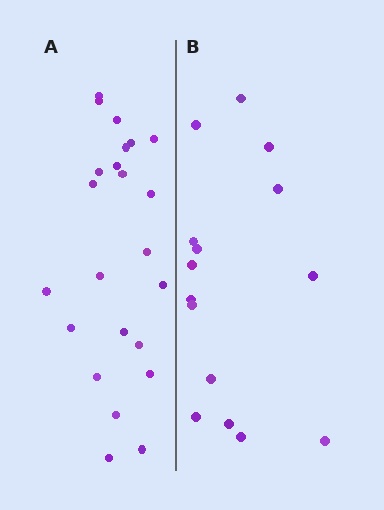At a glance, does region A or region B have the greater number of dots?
Region A (the left region) has more dots.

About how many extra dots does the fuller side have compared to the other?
Region A has roughly 8 or so more dots than region B.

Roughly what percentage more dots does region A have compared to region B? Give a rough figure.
About 55% more.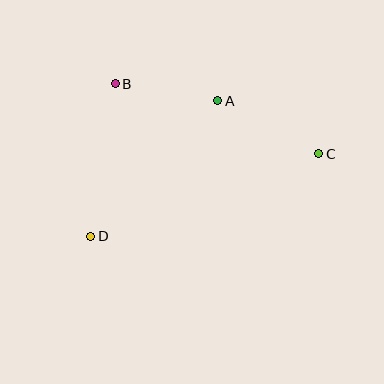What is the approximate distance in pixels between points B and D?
The distance between B and D is approximately 154 pixels.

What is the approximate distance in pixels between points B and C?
The distance between B and C is approximately 215 pixels.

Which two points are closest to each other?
Points A and B are closest to each other.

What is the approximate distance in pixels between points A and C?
The distance between A and C is approximately 114 pixels.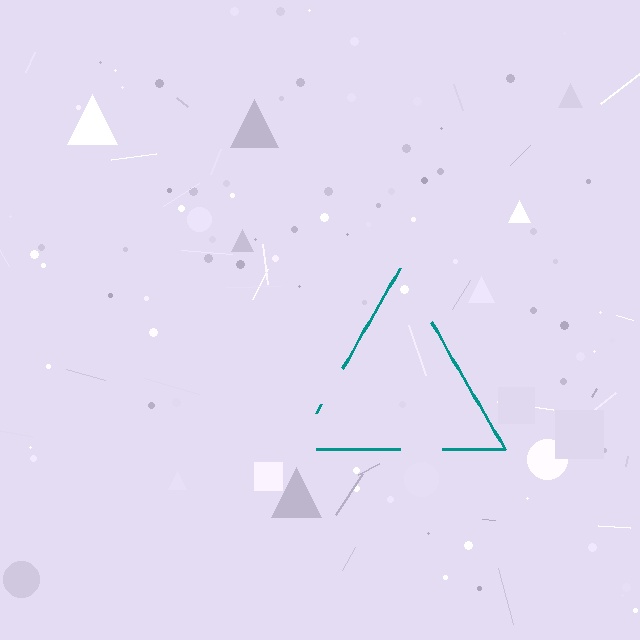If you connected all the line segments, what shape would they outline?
They would outline a triangle.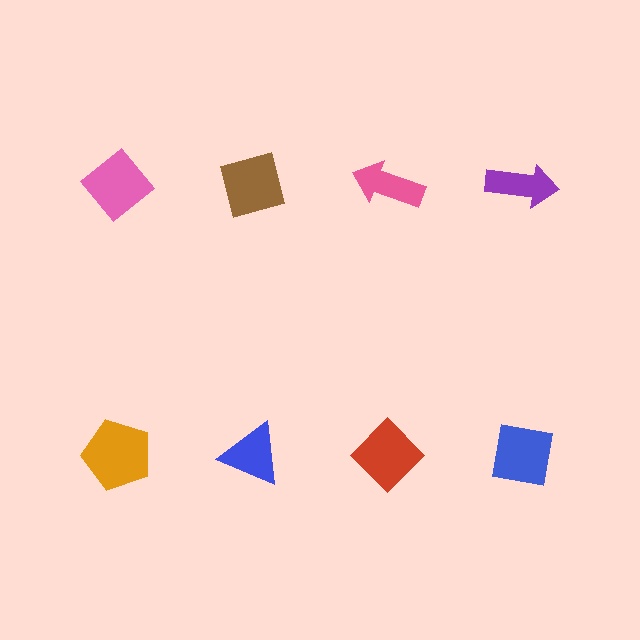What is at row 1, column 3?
A pink arrow.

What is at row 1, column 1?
A pink diamond.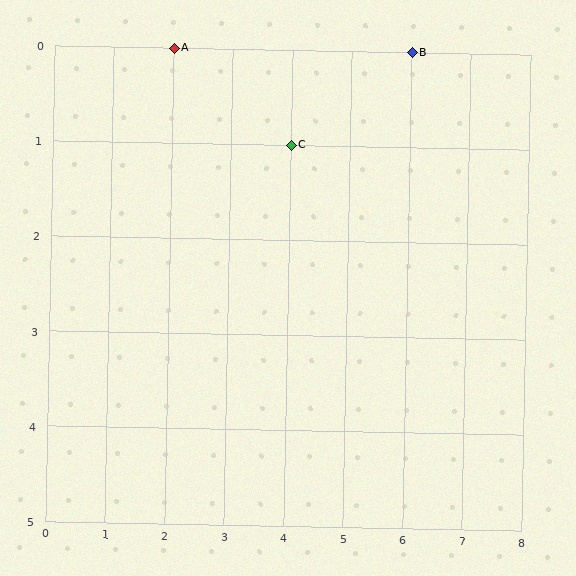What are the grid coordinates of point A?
Point A is at grid coordinates (2, 0).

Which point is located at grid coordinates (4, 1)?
Point C is at (4, 1).